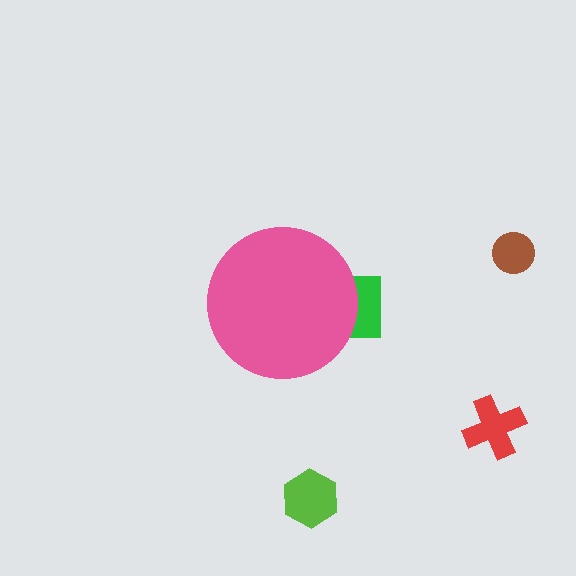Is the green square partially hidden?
Yes, the green square is partially hidden behind the pink circle.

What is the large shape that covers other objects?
A pink circle.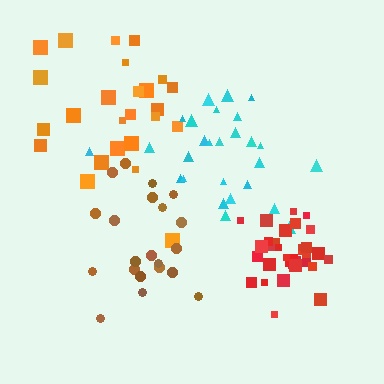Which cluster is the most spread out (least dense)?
Orange.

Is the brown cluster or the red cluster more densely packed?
Red.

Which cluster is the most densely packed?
Red.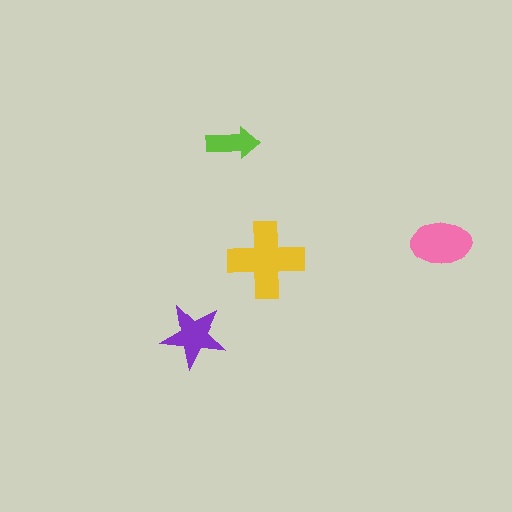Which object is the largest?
The yellow cross.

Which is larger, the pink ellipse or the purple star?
The pink ellipse.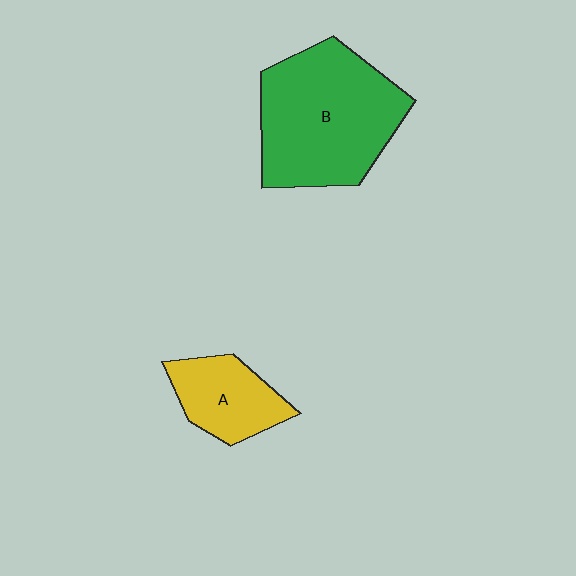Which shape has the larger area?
Shape B (green).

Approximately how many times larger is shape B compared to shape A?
Approximately 2.3 times.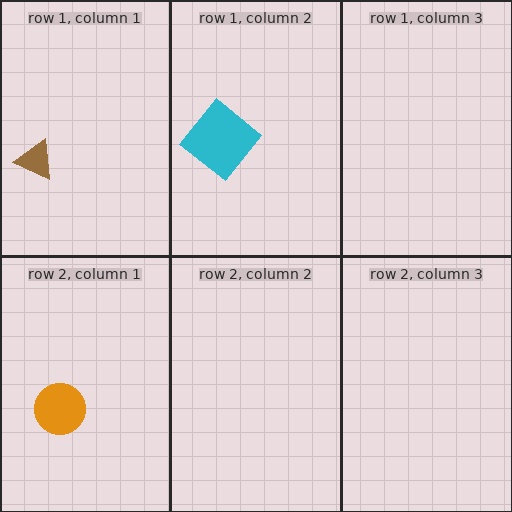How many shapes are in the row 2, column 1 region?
1.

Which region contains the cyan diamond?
The row 1, column 2 region.